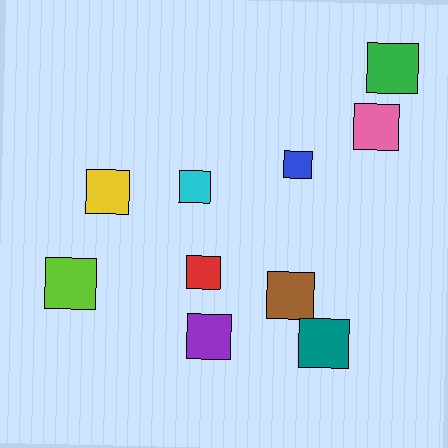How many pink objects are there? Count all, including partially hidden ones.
There is 1 pink object.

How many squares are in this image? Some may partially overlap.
There are 10 squares.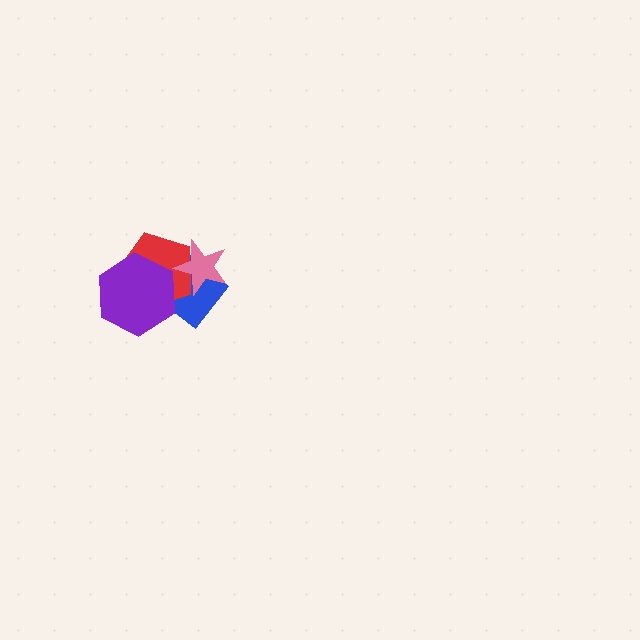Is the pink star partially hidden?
No, no other shape covers it.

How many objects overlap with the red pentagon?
3 objects overlap with the red pentagon.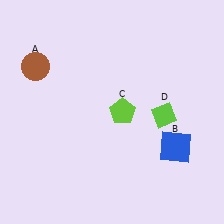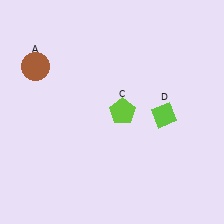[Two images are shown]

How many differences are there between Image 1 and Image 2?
There is 1 difference between the two images.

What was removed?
The blue square (B) was removed in Image 2.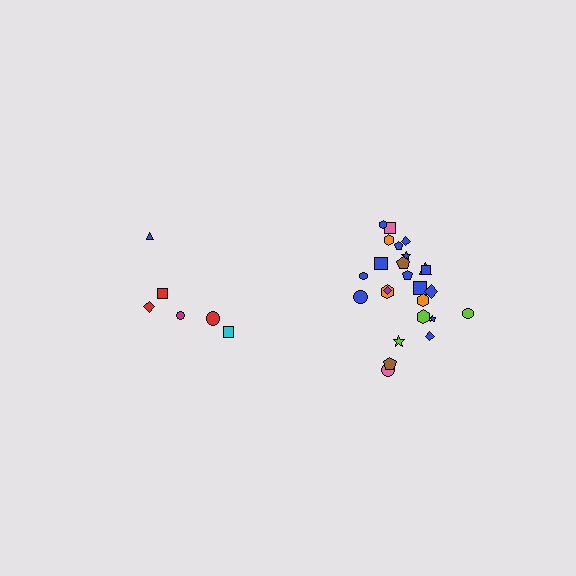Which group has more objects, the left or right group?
The right group.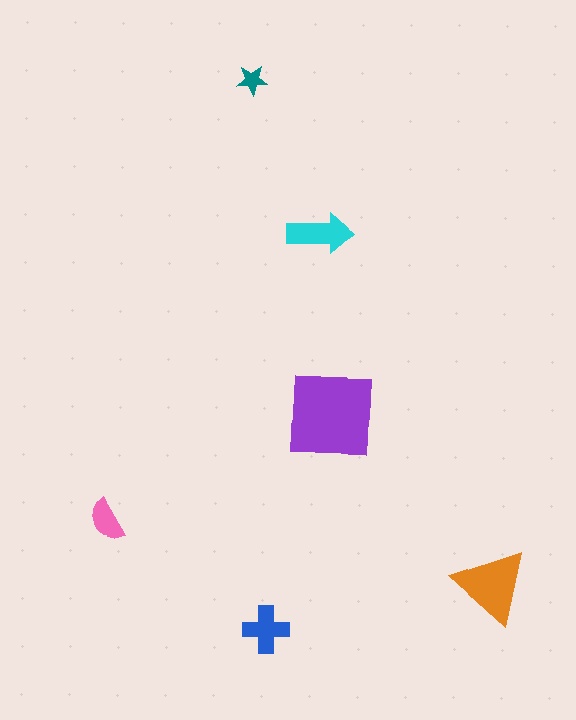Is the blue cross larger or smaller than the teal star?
Larger.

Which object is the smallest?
The teal star.